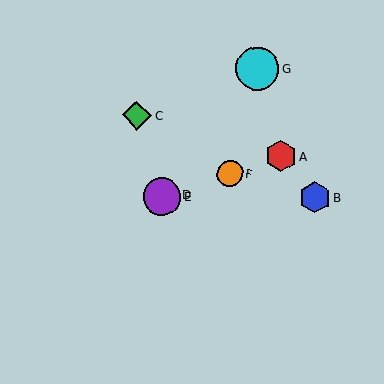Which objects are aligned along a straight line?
Objects A, D, E, F are aligned along a straight line.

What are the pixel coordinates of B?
Object B is at (315, 198).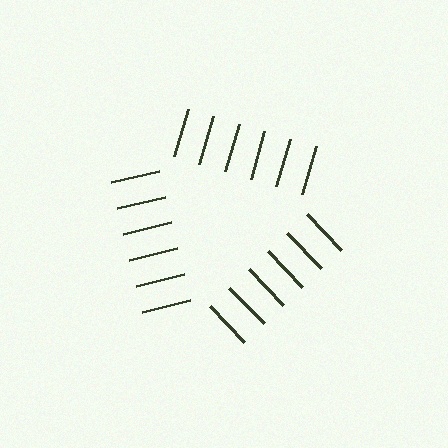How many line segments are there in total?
18 — 6 along each of the 3 edges.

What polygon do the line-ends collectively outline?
An illusory triangle — the line segments terminate on its edges but no continuous stroke is drawn.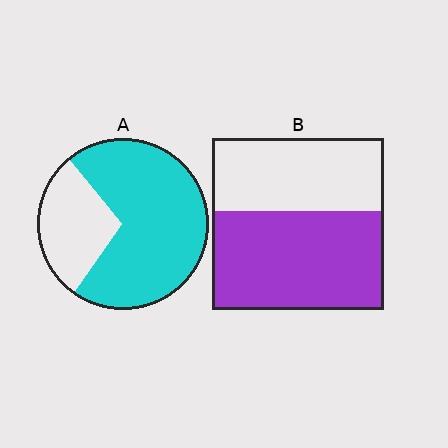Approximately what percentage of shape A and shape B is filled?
A is approximately 70% and B is approximately 60%.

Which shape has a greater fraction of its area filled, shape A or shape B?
Shape A.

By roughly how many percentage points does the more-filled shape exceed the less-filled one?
By roughly 15 percentage points (A over B).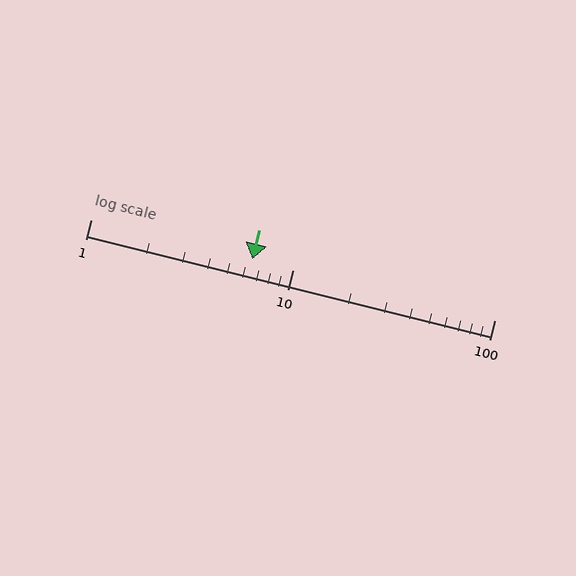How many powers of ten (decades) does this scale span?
The scale spans 2 decades, from 1 to 100.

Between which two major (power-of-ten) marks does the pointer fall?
The pointer is between 1 and 10.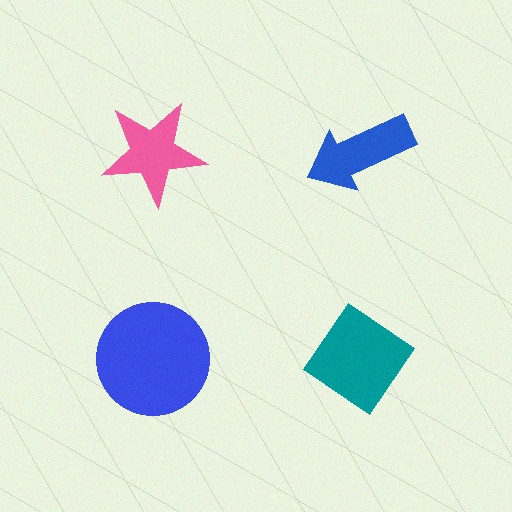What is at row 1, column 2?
A blue arrow.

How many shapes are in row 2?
2 shapes.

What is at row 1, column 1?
A pink star.